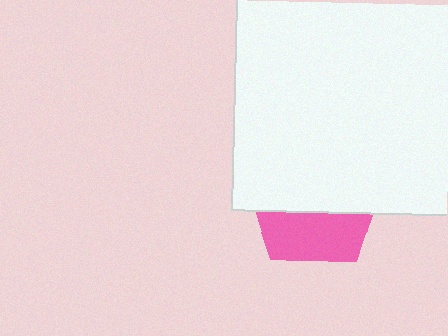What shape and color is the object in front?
The object in front is a white square.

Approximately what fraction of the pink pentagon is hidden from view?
Roughly 62% of the pink pentagon is hidden behind the white square.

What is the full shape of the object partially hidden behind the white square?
The partially hidden object is a pink pentagon.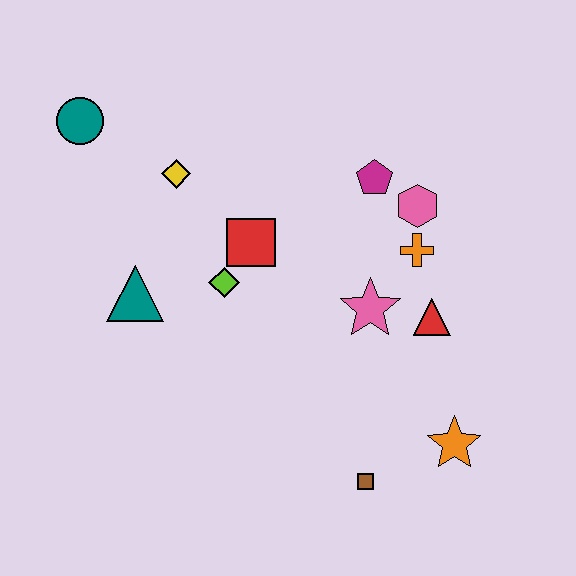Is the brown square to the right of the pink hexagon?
No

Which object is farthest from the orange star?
The teal circle is farthest from the orange star.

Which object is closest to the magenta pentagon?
The pink hexagon is closest to the magenta pentagon.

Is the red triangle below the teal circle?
Yes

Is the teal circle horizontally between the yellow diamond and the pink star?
No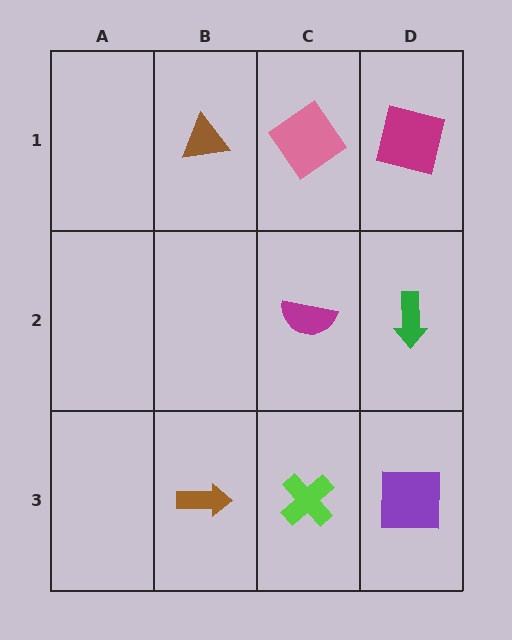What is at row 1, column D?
A magenta square.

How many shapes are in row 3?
3 shapes.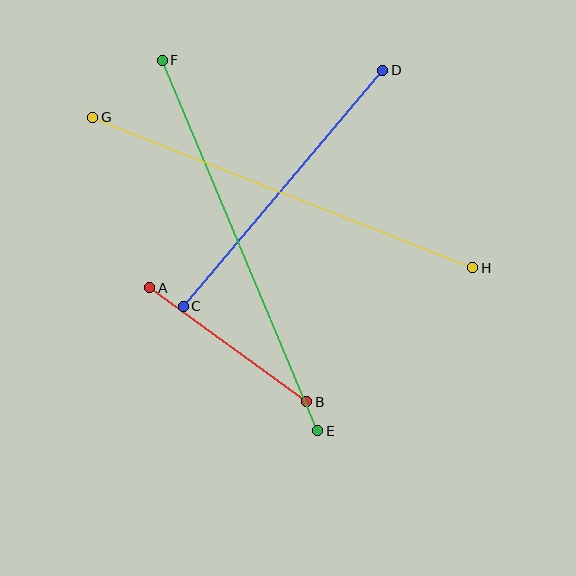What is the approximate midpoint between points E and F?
The midpoint is at approximately (240, 245) pixels.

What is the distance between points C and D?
The distance is approximately 309 pixels.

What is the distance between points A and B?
The distance is approximately 194 pixels.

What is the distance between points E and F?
The distance is approximately 402 pixels.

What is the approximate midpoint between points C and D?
The midpoint is at approximately (283, 188) pixels.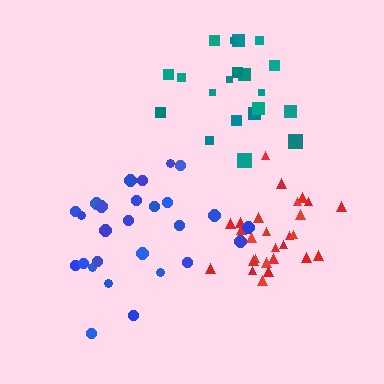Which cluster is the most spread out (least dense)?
Blue.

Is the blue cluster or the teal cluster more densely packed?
Teal.